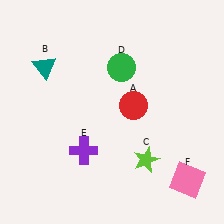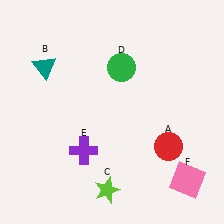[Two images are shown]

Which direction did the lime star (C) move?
The lime star (C) moved left.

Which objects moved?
The objects that moved are: the red circle (A), the lime star (C).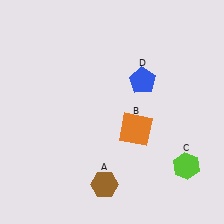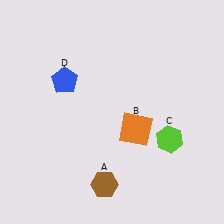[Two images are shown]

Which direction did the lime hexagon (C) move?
The lime hexagon (C) moved up.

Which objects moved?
The objects that moved are: the lime hexagon (C), the blue pentagon (D).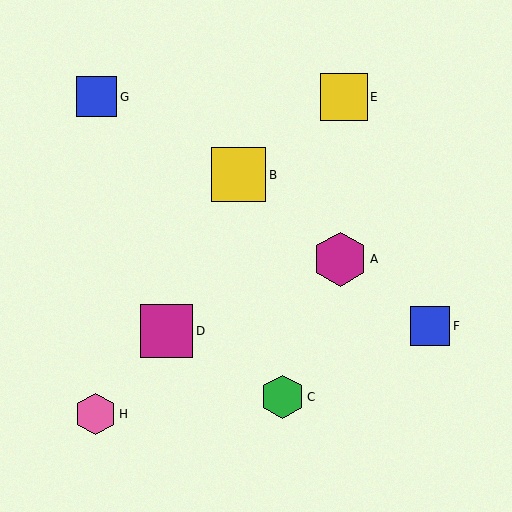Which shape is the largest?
The yellow square (labeled B) is the largest.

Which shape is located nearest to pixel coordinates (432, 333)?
The blue square (labeled F) at (430, 326) is nearest to that location.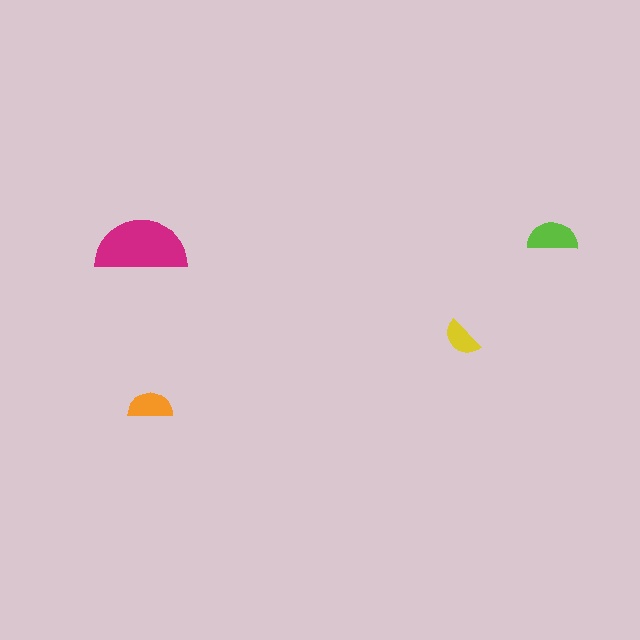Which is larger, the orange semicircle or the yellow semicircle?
The orange one.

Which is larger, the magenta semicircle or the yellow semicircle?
The magenta one.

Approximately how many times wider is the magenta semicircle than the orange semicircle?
About 2 times wider.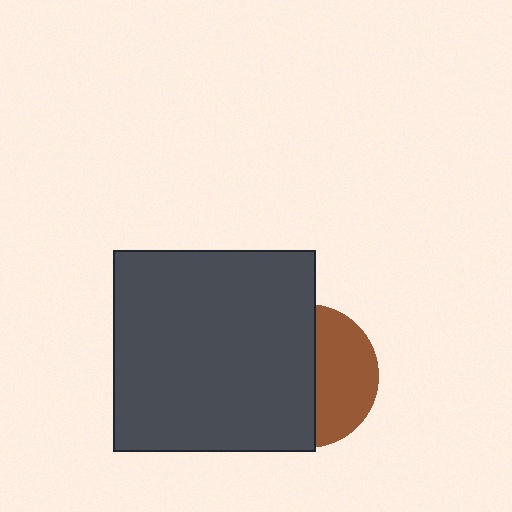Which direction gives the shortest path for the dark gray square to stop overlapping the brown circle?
Moving left gives the shortest separation.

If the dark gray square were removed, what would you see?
You would see the complete brown circle.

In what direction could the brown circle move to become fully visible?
The brown circle could move right. That would shift it out from behind the dark gray square entirely.